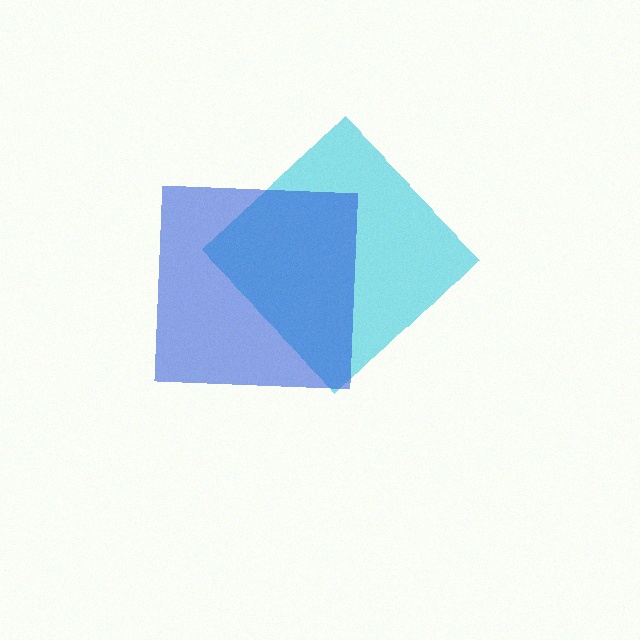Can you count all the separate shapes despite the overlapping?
Yes, there are 2 separate shapes.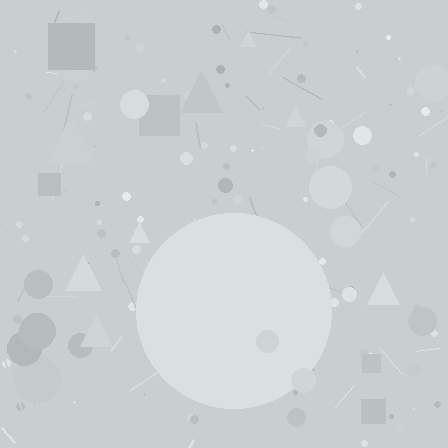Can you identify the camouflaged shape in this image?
The camouflaged shape is a circle.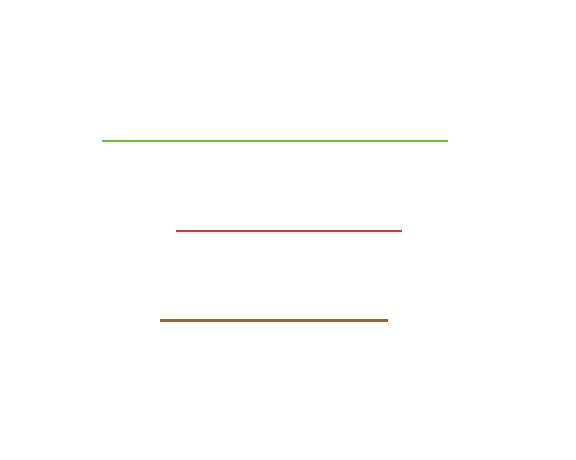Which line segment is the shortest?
The red line is the shortest at approximately 225 pixels.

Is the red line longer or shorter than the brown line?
The brown line is longer than the red line.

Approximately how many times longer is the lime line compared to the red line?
The lime line is approximately 1.5 times the length of the red line.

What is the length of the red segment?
The red segment is approximately 225 pixels long.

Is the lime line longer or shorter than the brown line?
The lime line is longer than the brown line.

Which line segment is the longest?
The lime line is the longest at approximately 345 pixels.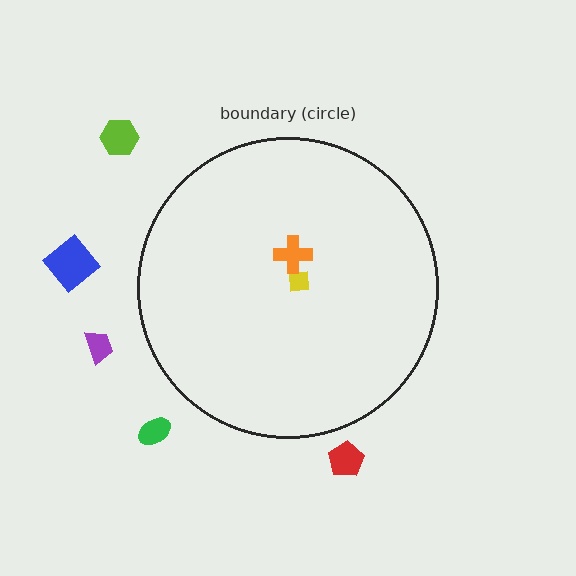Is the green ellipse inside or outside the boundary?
Outside.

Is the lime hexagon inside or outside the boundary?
Outside.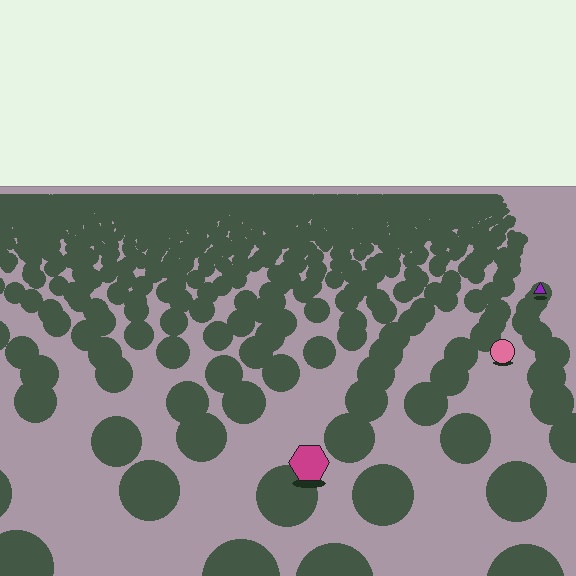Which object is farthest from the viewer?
The purple triangle is farthest from the viewer. It appears smaller and the ground texture around it is denser.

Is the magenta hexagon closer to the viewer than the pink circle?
Yes. The magenta hexagon is closer — you can tell from the texture gradient: the ground texture is coarser near it.